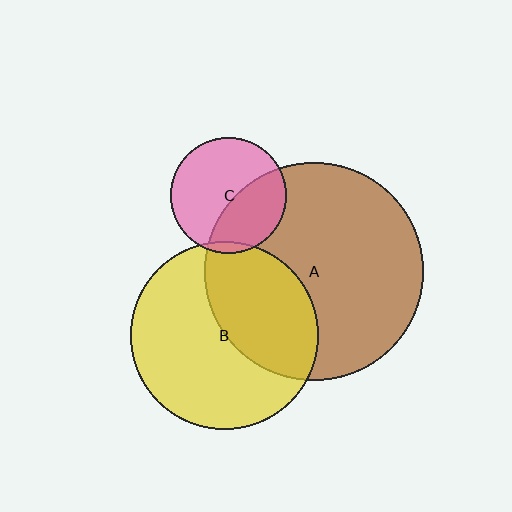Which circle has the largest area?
Circle A (brown).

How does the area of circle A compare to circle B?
Approximately 1.3 times.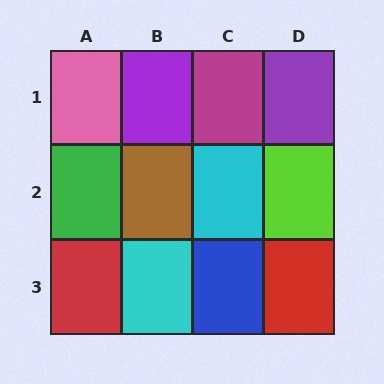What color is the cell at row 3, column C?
Blue.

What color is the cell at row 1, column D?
Purple.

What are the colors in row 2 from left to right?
Green, brown, cyan, lime.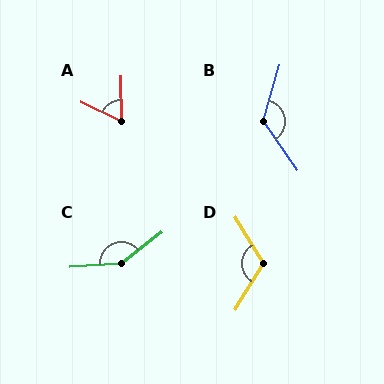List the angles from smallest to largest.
A (64°), D (117°), B (130°), C (146°).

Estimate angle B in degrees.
Approximately 130 degrees.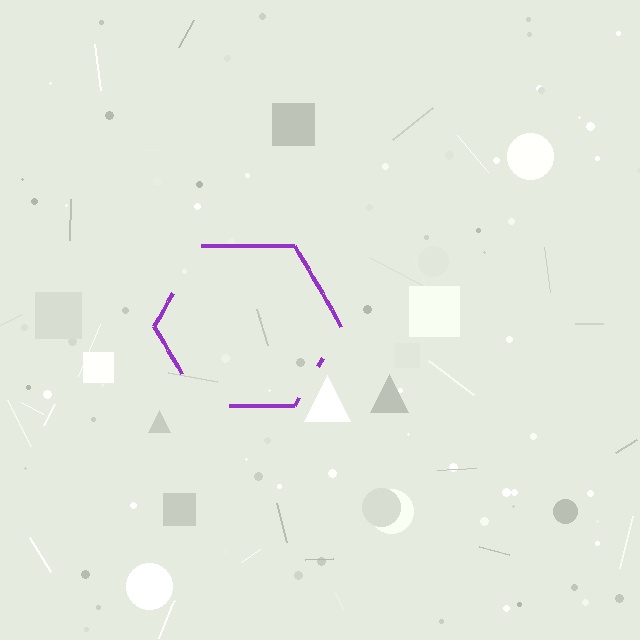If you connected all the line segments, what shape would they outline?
They would outline a hexagon.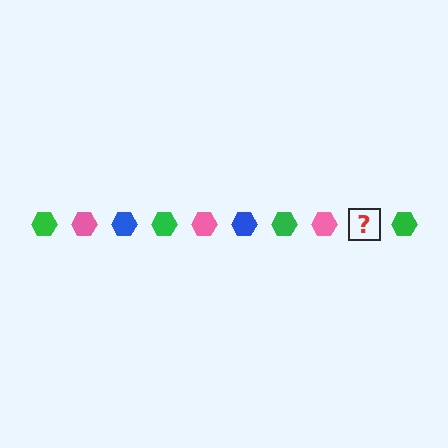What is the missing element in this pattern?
The missing element is a blue hexagon.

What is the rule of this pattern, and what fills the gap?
The rule is that the pattern cycles through green, pink, blue hexagons. The gap should be filled with a blue hexagon.